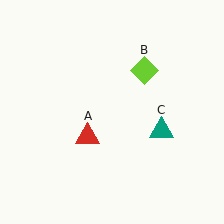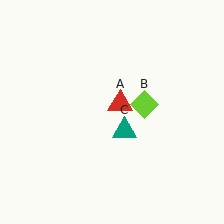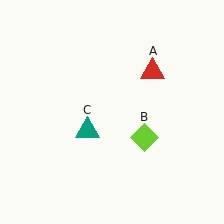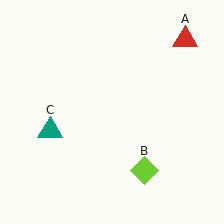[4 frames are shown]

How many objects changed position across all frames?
3 objects changed position: red triangle (object A), lime diamond (object B), teal triangle (object C).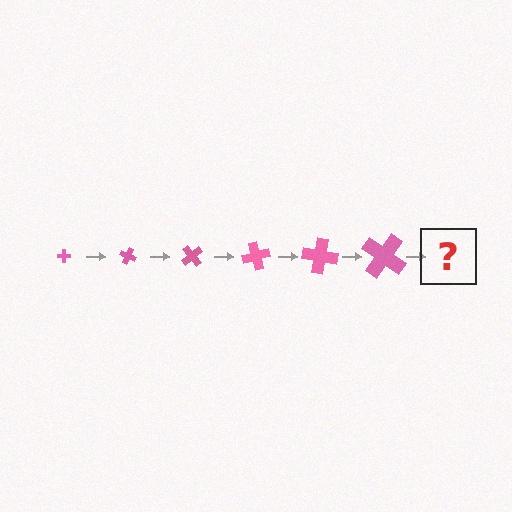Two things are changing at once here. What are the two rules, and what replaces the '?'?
The two rules are that the cross grows larger each step and it rotates 25 degrees each step. The '?' should be a cross, larger than the previous one and rotated 150 degrees from the start.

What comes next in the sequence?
The next element should be a cross, larger than the previous one and rotated 150 degrees from the start.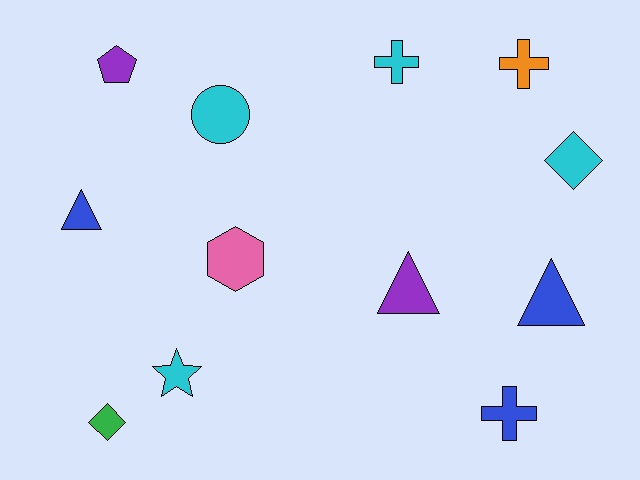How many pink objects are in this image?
There is 1 pink object.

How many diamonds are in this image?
There are 2 diamonds.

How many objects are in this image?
There are 12 objects.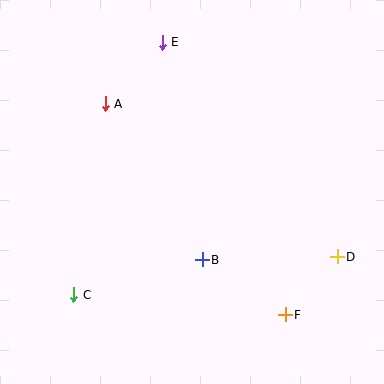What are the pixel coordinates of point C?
Point C is at (74, 295).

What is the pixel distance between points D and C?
The distance between D and C is 266 pixels.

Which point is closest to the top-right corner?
Point E is closest to the top-right corner.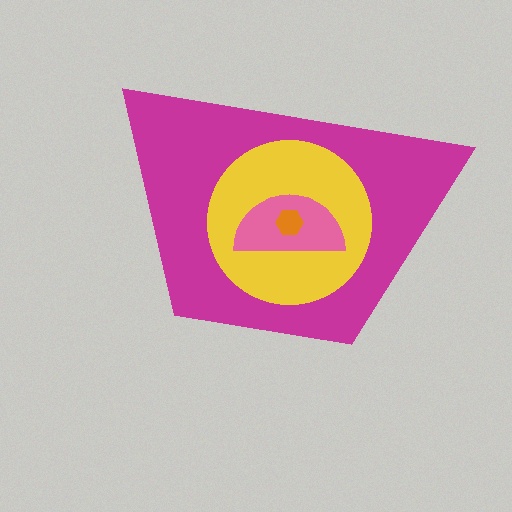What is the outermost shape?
The magenta trapezoid.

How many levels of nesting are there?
4.